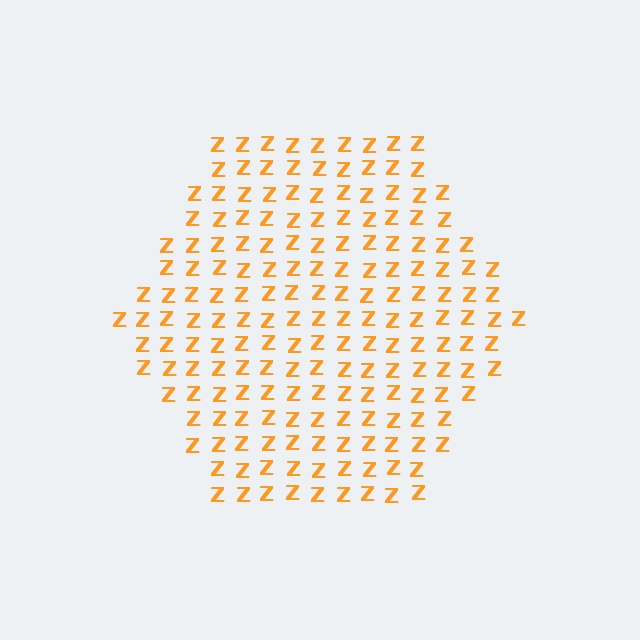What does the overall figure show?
The overall figure shows a hexagon.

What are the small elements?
The small elements are letter Z's.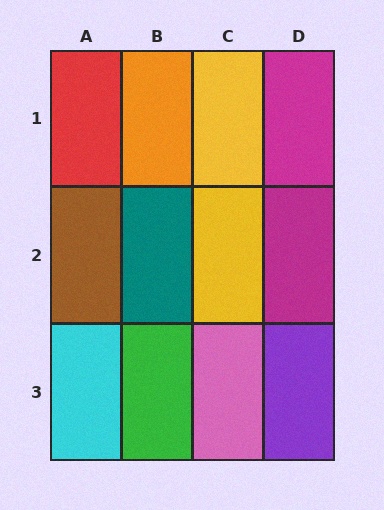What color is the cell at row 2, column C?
Yellow.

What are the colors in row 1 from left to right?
Red, orange, yellow, magenta.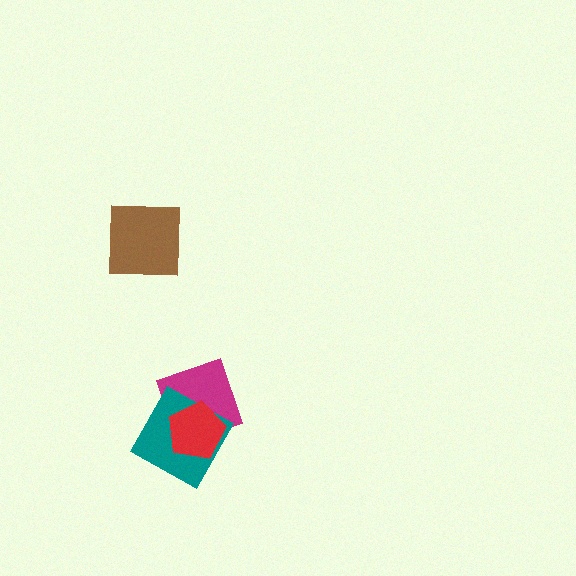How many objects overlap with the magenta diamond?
2 objects overlap with the magenta diamond.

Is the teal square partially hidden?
Yes, it is partially covered by another shape.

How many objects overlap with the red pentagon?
2 objects overlap with the red pentagon.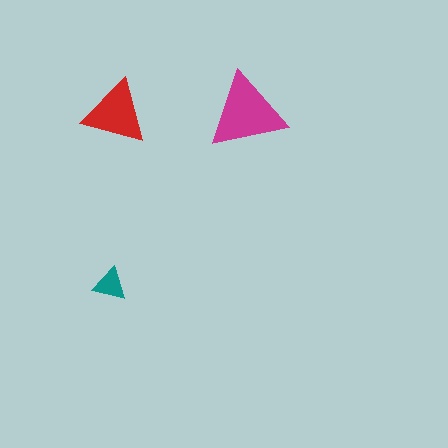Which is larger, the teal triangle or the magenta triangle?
The magenta one.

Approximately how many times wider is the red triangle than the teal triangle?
About 2 times wider.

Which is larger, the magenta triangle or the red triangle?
The magenta one.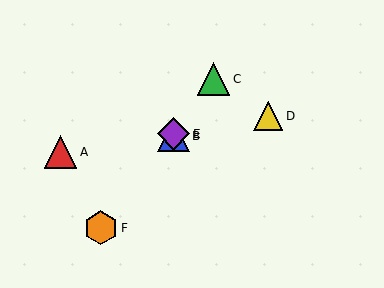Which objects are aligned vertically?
Objects B, E are aligned vertically.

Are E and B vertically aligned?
Yes, both are at x≈173.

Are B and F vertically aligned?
No, B is at x≈173 and F is at x≈101.